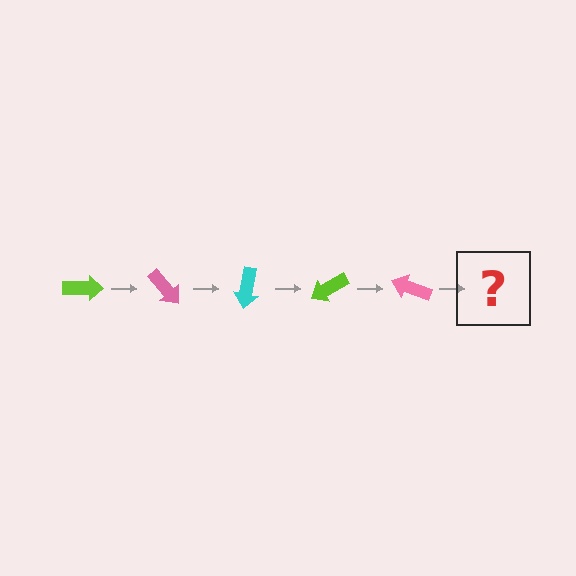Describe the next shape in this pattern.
It should be a cyan arrow, rotated 250 degrees from the start.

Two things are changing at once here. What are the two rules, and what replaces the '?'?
The two rules are that it rotates 50 degrees each step and the color cycles through lime, pink, and cyan. The '?' should be a cyan arrow, rotated 250 degrees from the start.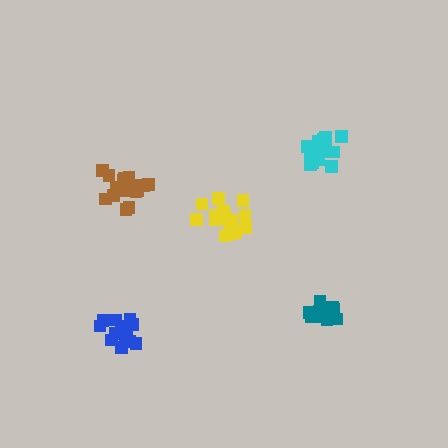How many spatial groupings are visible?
There are 5 spatial groupings.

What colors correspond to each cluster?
The clusters are colored: blue, yellow, teal, brown, cyan.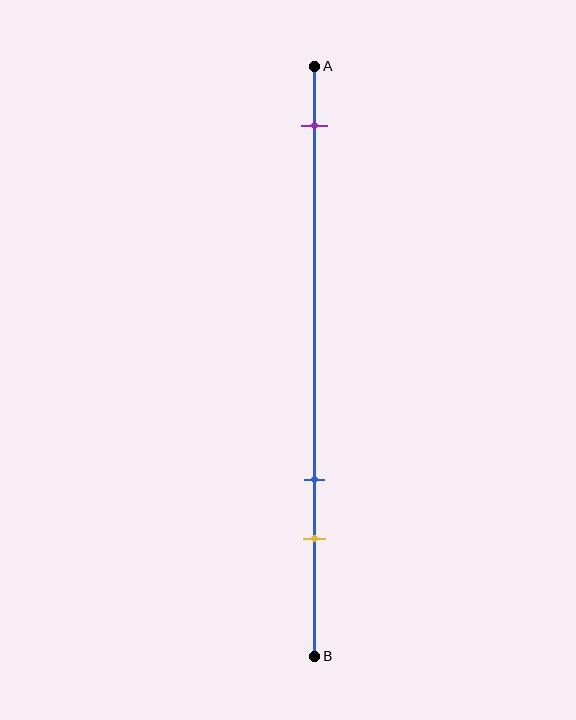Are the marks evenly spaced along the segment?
No, the marks are not evenly spaced.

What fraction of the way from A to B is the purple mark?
The purple mark is approximately 10% (0.1) of the way from A to B.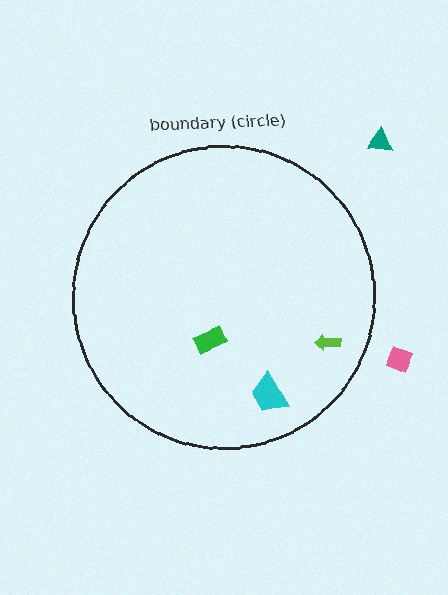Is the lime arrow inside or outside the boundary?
Inside.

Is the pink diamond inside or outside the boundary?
Outside.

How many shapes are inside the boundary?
3 inside, 2 outside.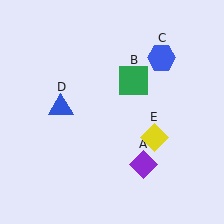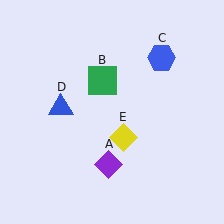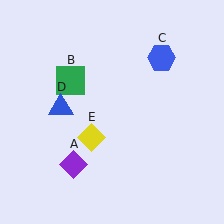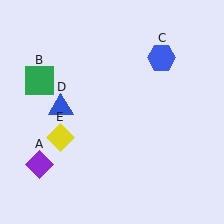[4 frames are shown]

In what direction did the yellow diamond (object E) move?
The yellow diamond (object E) moved left.